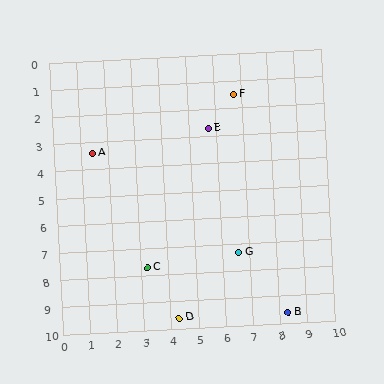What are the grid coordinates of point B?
Point B is at approximately (8.3, 9.6).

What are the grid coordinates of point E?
Point E is at approximately (5.7, 2.7).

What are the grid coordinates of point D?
Point D is at approximately (4.3, 9.6).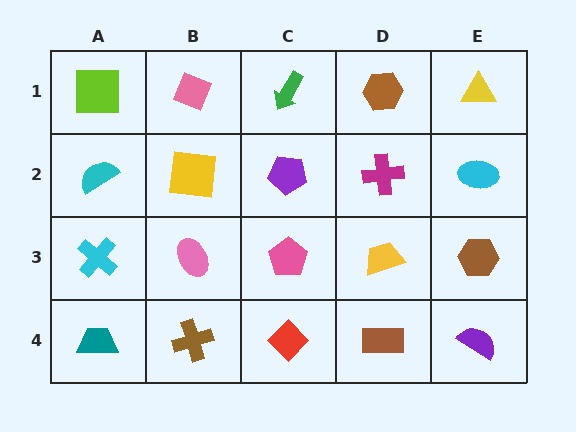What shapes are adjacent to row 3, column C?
A purple pentagon (row 2, column C), a red diamond (row 4, column C), a pink ellipse (row 3, column B), a yellow trapezoid (row 3, column D).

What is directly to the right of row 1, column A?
A pink diamond.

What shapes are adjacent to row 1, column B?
A yellow square (row 2, column B), a lime square (row 1, column A), a green arrow (row 1, column C).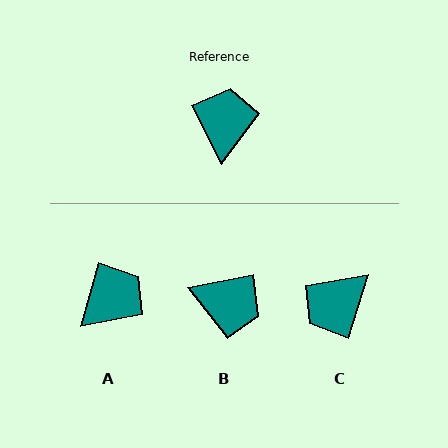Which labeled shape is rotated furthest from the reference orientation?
C, about 136 degrees away.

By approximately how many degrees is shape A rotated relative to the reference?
Approximately 42 degrees clockwise.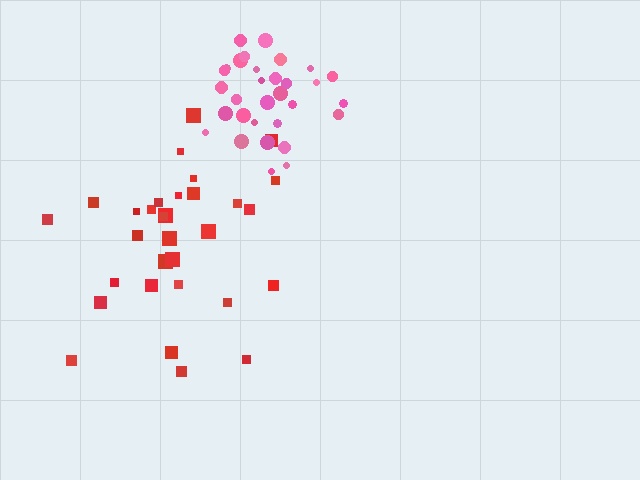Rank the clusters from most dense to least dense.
pink, red.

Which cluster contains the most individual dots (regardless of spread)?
Red (31).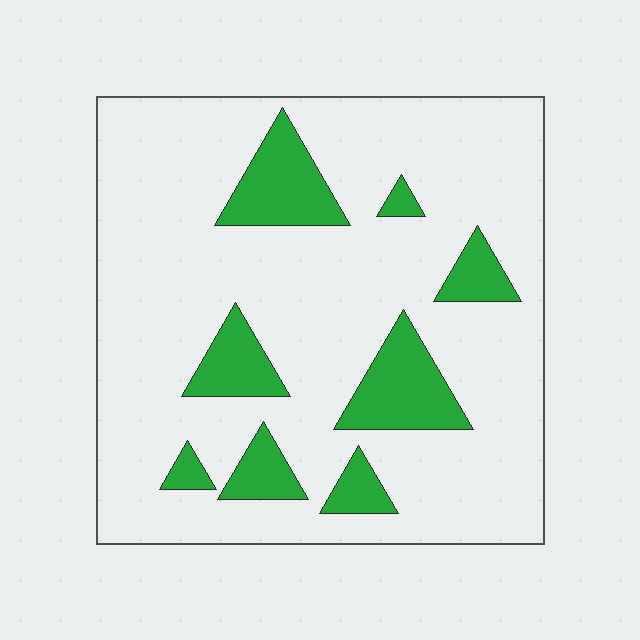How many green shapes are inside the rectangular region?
8.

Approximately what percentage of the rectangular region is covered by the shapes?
Approximately 15%.